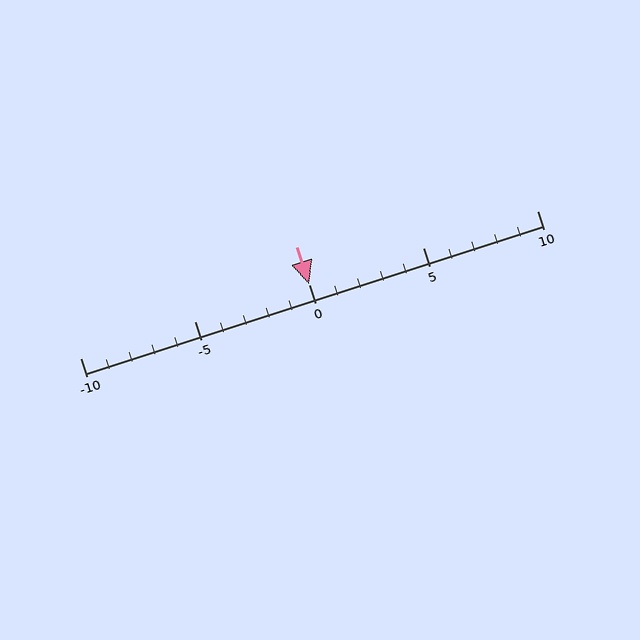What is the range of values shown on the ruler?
The ruler shows values from -10 to 10.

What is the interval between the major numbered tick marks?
The major tick marks are spaced 5 units apart.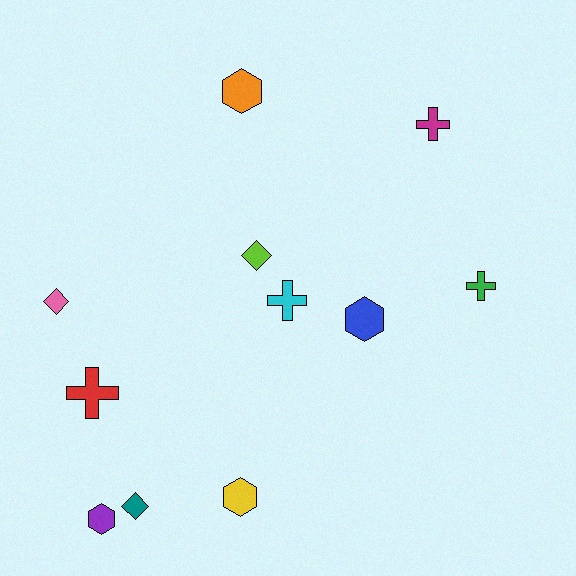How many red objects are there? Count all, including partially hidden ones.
There is 1 red object.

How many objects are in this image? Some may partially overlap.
There are 11 objects.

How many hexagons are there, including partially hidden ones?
There are 4 hexagons.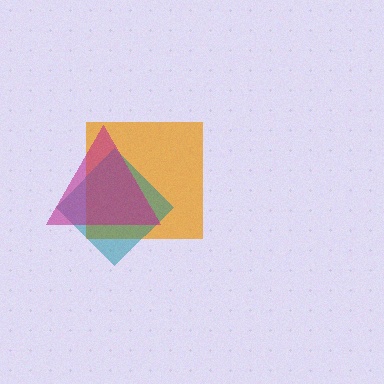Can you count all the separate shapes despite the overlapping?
Yes, there are 3 separate shapes.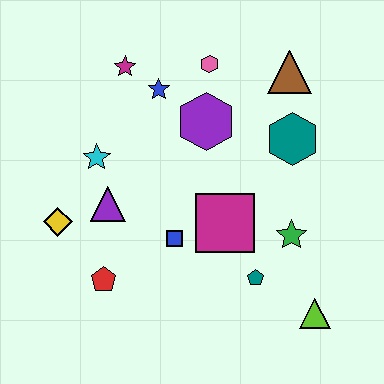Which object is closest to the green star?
The teal pentagon is closest to the green star.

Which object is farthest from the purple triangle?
The lime triangle is farthest from the purple triangle.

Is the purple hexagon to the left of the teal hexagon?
Yes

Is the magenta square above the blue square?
Yes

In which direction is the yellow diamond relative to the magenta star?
The yellow diamond is below the magenta star.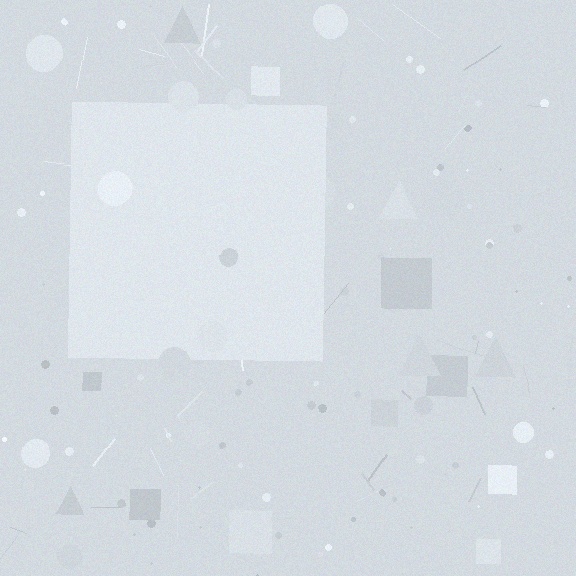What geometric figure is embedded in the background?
A square is embedded in the background.